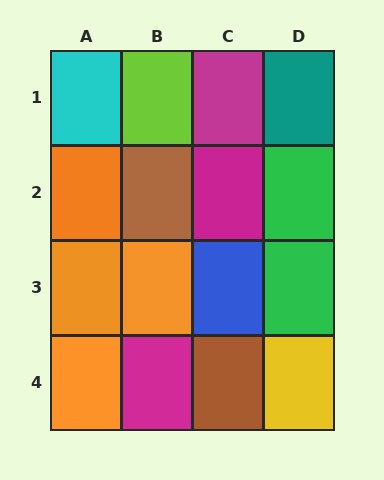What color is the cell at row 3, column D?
Green.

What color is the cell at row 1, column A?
Cyan.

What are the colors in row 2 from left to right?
Orange, brown, magenta, green.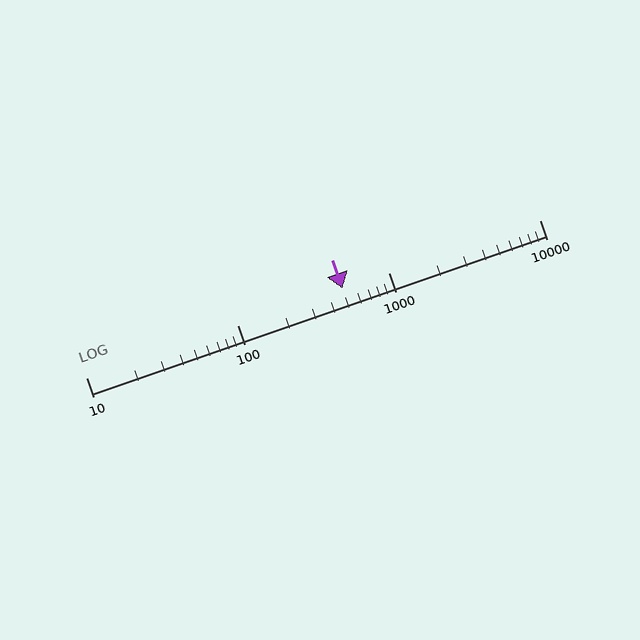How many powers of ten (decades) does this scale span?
The scale spans 3 decades, from 10 to 10000.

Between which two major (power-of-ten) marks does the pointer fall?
The pointer is between 100 and 1000.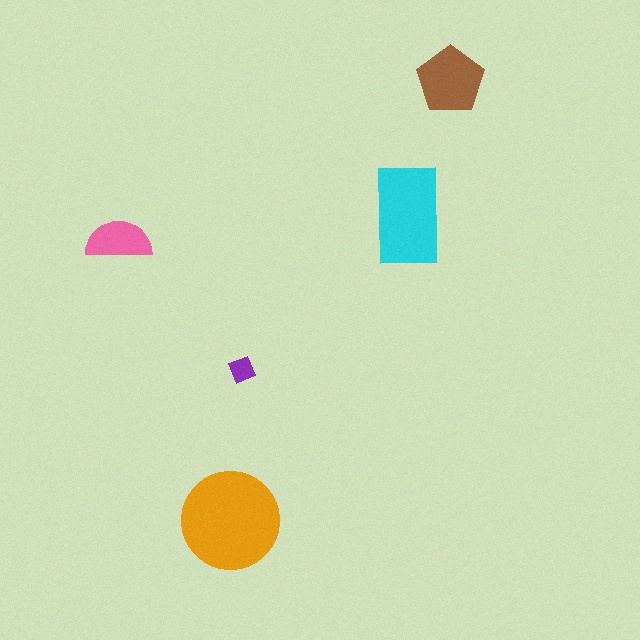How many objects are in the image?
There are 5 objects in the image.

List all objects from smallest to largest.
The purple diamond, the pink semicircle, the brown pentagon, the cyan rectangle, the orange circle.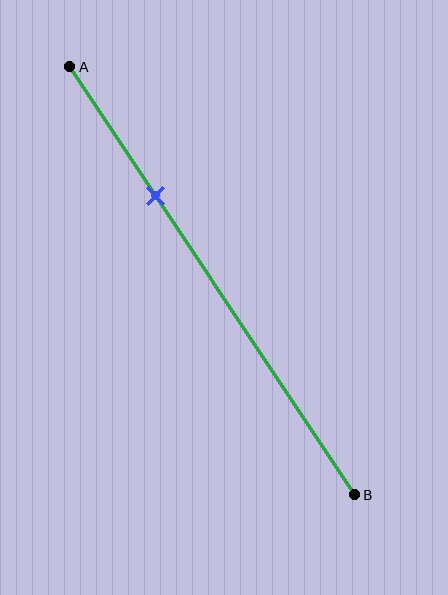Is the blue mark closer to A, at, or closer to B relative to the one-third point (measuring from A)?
The blue mark is closer to point A than the one-third point of segment AB.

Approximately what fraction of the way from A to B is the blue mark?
The blue mark is approximately 30% of the way from A to B.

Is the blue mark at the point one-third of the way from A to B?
No, the mark is at about 30% from A, not at the 33% one-third point.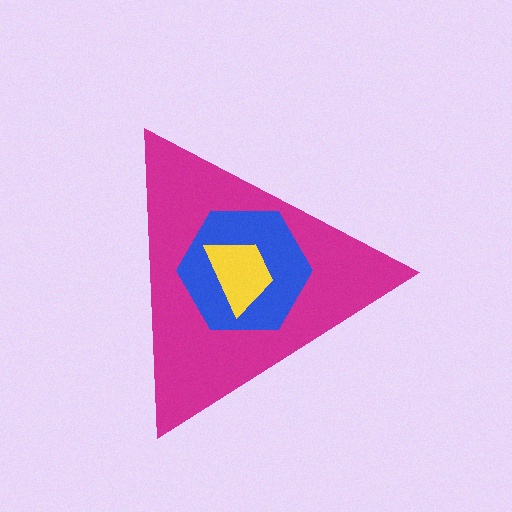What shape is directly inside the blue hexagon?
The yellow trapezoid.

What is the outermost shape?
The magenta triangle.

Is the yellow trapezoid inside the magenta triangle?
Yes.